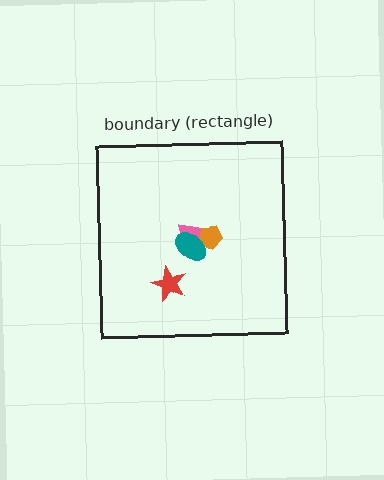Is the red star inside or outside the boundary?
Inside.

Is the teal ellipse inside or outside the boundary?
Inside.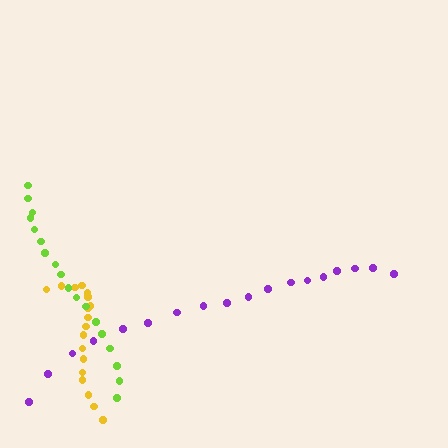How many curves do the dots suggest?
There are 3 distinct paths.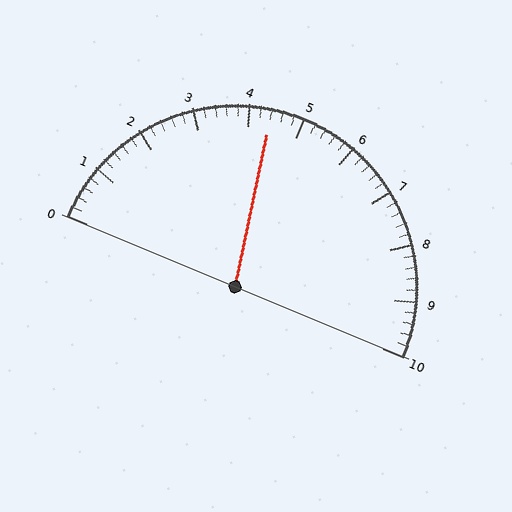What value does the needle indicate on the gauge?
The needle indicates approximately 4.4.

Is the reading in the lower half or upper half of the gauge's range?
The reading is in the lower half of the range (0 to 10).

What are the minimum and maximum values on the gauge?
The gauge ranges from 0 to 10.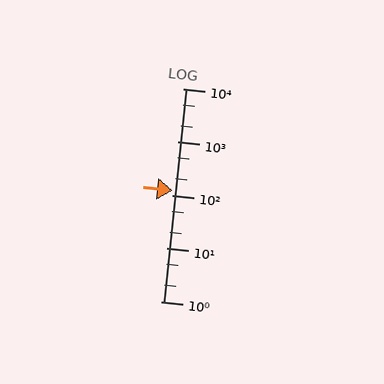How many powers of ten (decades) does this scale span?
The scale spans 4 decades, from 1 to 10000.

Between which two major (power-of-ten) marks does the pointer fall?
The pointer is between 100 and 1000.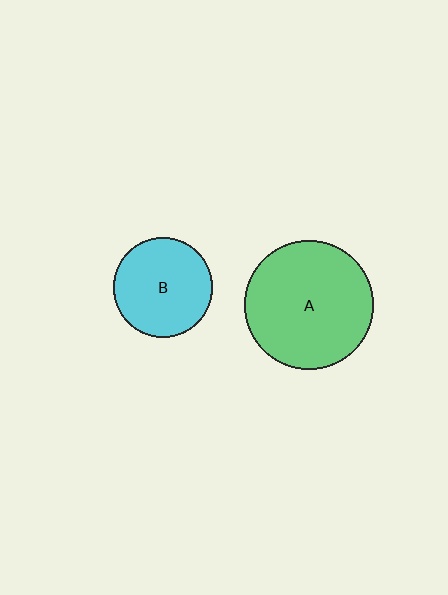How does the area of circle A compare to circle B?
Approximately 1.7 times.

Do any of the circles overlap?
No, none of the circles overlap.